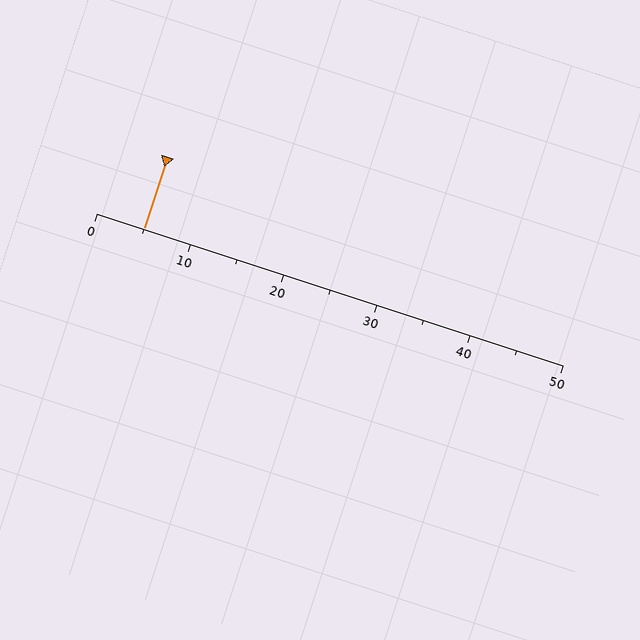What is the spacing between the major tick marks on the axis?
The major ticks are spaced 10 apart.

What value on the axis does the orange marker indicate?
The marker indicates approximately 5.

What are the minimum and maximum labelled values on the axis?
The axis runs from 0 to 50.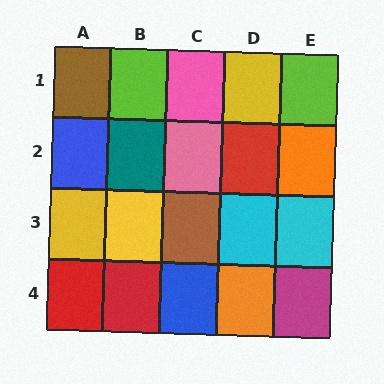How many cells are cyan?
2 cells are cyan.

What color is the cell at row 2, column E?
Orange.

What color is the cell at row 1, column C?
Pink.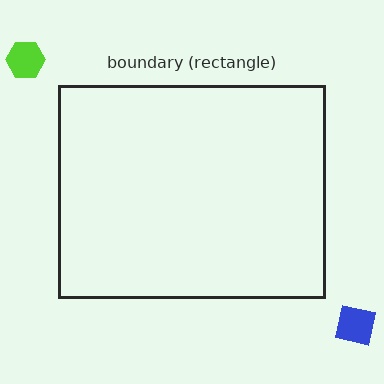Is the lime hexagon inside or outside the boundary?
Outside.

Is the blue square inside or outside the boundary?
Outside.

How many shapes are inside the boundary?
0 inside, 2 outside.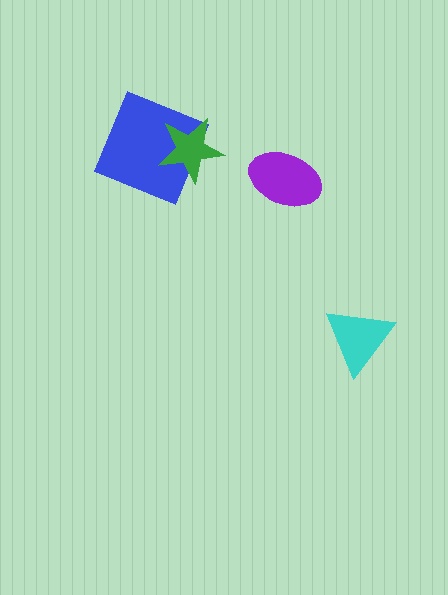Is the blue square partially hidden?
Yes, it is partially covered by another shape.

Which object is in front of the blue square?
The green star is in front of the blue square.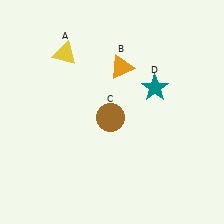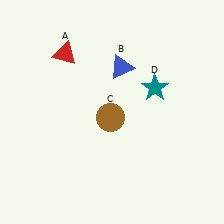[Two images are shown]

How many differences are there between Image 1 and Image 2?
There are 2 differences between the two images.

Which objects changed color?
A changed from yellow to red. B changed from orange to blue.